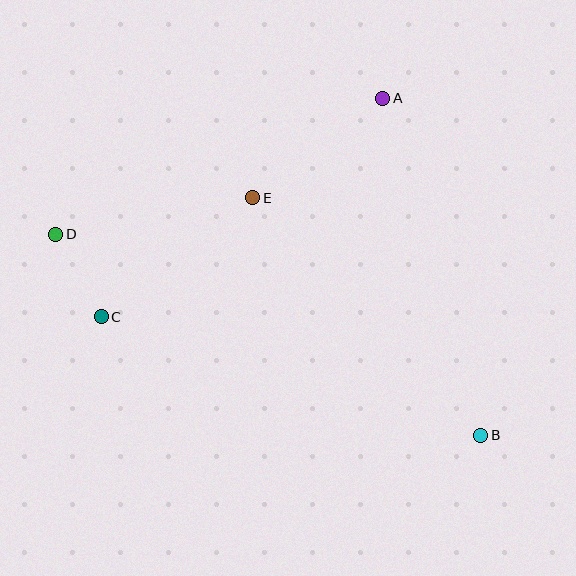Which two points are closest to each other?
Points C and D are closest to each other.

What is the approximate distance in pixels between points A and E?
The distance between A and E is approximately 164 pixels.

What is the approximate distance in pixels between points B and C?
The distance between B and C is approximately 398 pixels.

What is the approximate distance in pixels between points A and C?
The distance between A and C is approximately 357 pixels.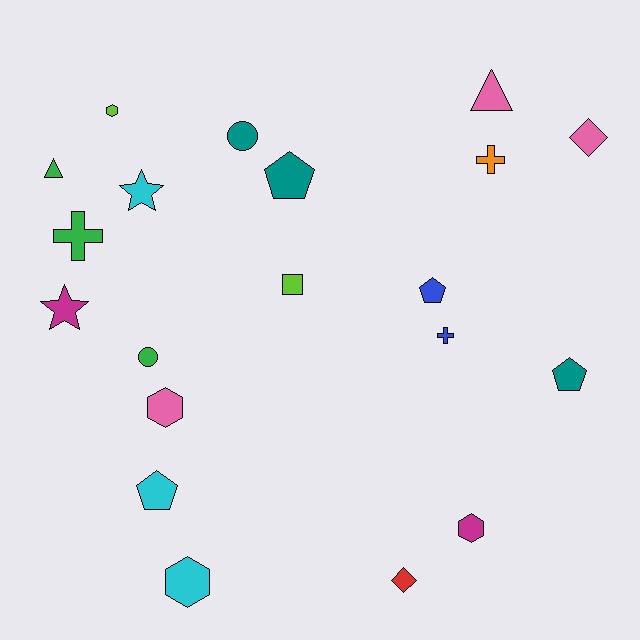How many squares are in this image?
There is 1 square.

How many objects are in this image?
There are 20 objects.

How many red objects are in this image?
There is 1 red object.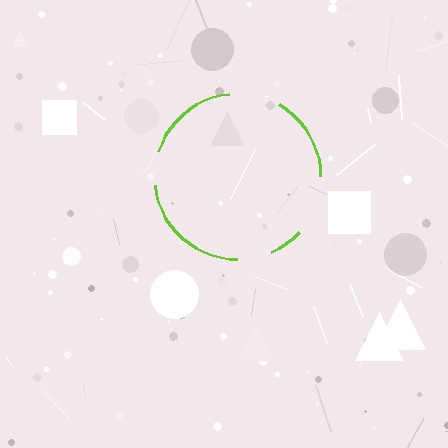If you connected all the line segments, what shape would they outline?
They would outline a circle.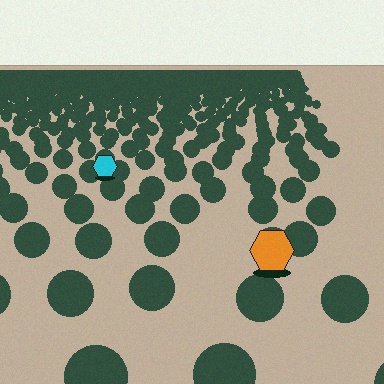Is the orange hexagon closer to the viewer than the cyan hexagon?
Yes. The orange hexagon is closer — you can tell from the texture gradient: the ground texture is coarser near it.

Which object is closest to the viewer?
The orange hexagon is closest. The texture marks near it are larger and more spread out.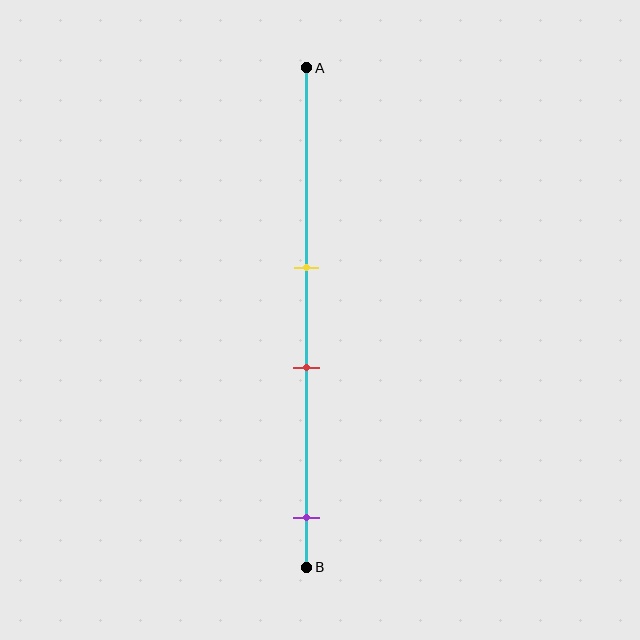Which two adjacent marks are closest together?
The yellow and red marks are the closest adjacent pair.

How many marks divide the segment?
There are 3 marks dividing the segment.